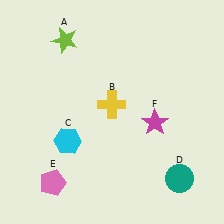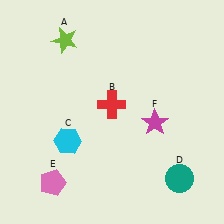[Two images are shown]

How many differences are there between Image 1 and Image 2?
There is 1 difference between the two images.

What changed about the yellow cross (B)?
In Image 1, B is yellow. In Image 2, it changed to red.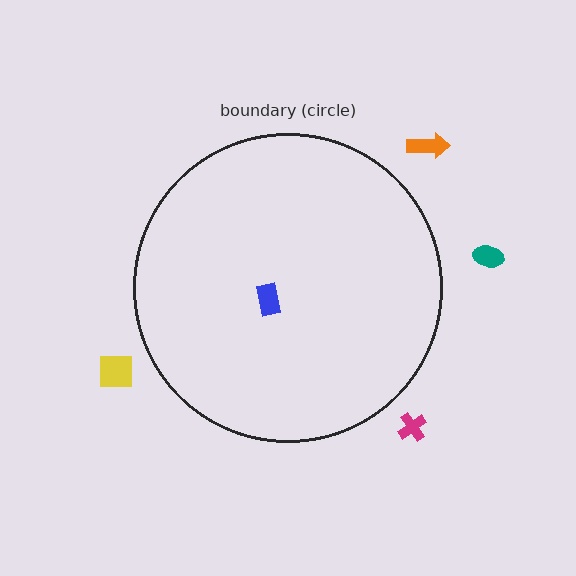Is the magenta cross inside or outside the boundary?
Outside.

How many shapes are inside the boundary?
1 inside, 4 outside.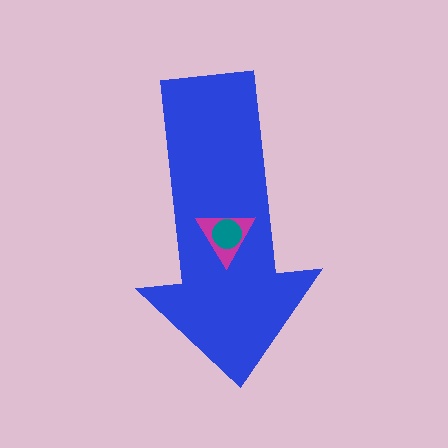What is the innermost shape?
The teal circle.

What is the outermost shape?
The blue arrow.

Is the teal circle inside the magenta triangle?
Yes.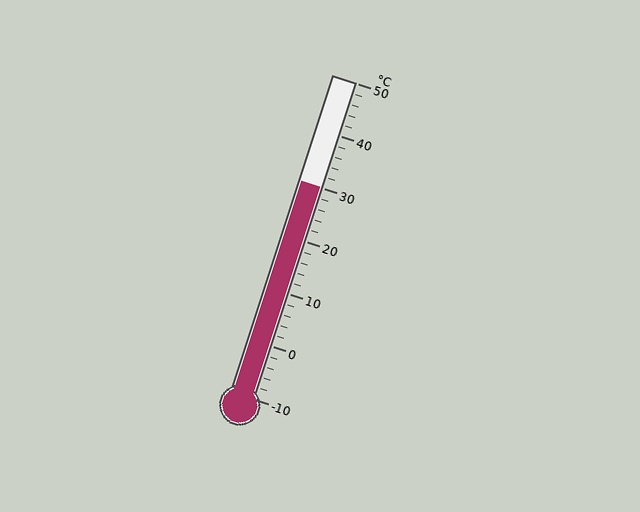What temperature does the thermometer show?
The thermometer shows approximately 30°C.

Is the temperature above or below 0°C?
The temperature is above 0°C.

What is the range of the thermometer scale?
The thermometer scale ranges from -10°C to 50°C.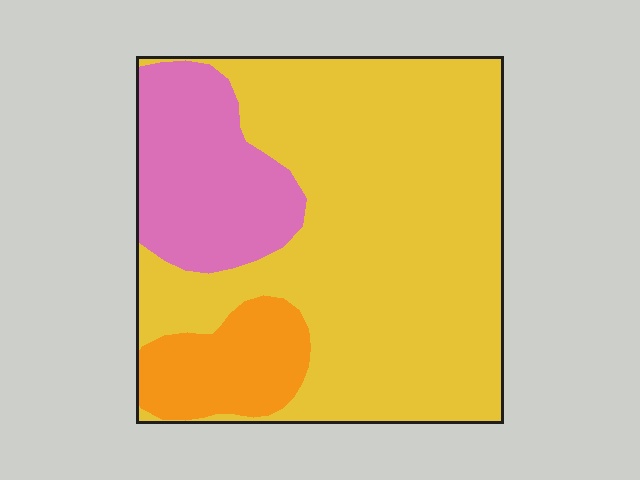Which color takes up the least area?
Orange, at roughly 10%.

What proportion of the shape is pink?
Pink takes up about one fifth (1/5) of the shape.